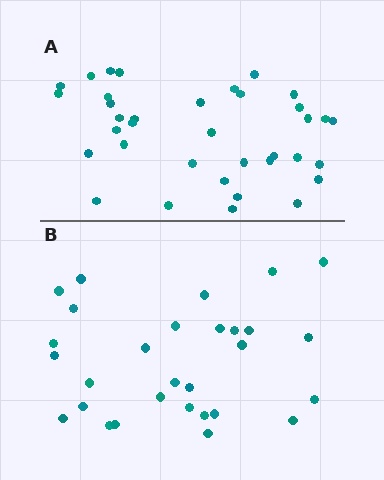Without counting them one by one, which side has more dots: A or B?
Region A (the top region) has more dots.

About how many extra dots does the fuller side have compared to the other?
Region A has roughly 8 or so more dots than region B.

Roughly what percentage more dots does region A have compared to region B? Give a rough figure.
About 25% more.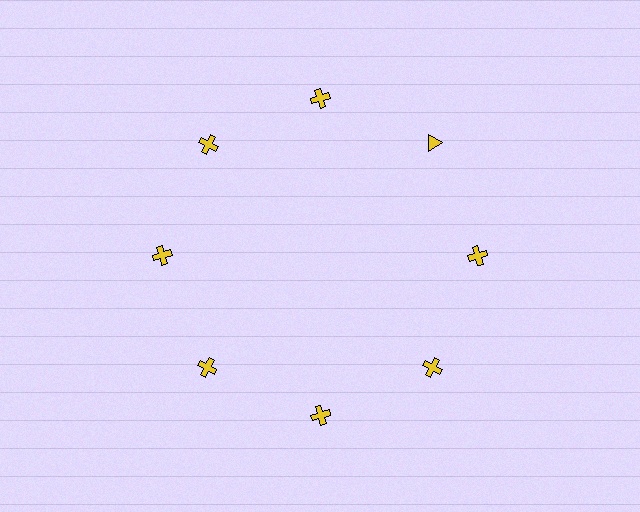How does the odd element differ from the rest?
It has a different shape: triangle instead of cross.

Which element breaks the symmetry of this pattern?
The yellow triangle at roughly the 2 o'clock position breaks the symmetry. All other shapes are yellow crosses.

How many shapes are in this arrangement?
There are 8 shapes arranged in a ring pattern.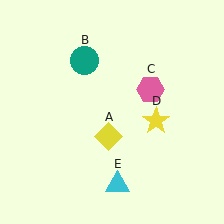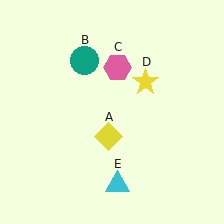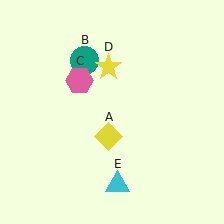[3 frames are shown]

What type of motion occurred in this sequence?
The pink hexagon (object C), yellow star (object D) rotated counterclockwise around the center of the scene.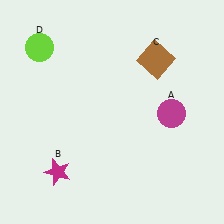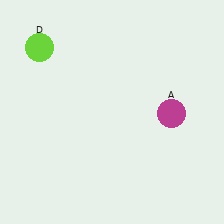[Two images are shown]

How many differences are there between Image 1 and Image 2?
There are 2 differences between the two images.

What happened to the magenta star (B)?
The magenta star (B) was removed in Image 2. It was in the bottom-left area of Image 1.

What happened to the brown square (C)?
The brown square (C) was removed in Image 2. It was in the top-right area of Image 1.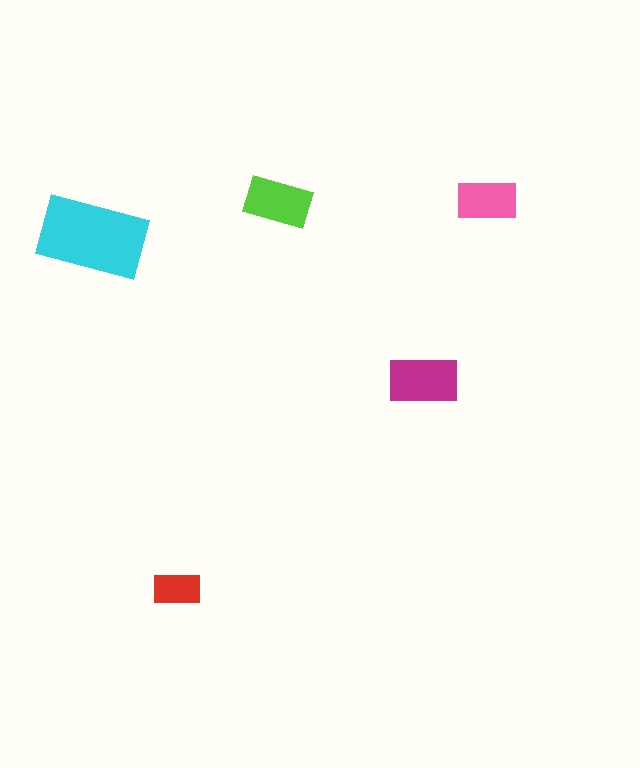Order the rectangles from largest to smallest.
the cyan one, the magenta one, the lime one, the pink one, the red one.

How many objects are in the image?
There are 5 objects in the image.